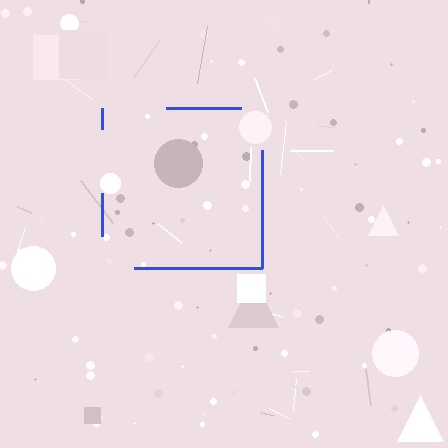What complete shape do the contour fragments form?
The contour fragments form a square.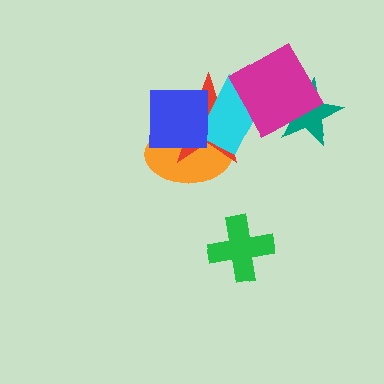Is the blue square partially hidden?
No, no other shape covers it.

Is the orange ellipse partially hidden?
Yes, it is partially covered by another shape.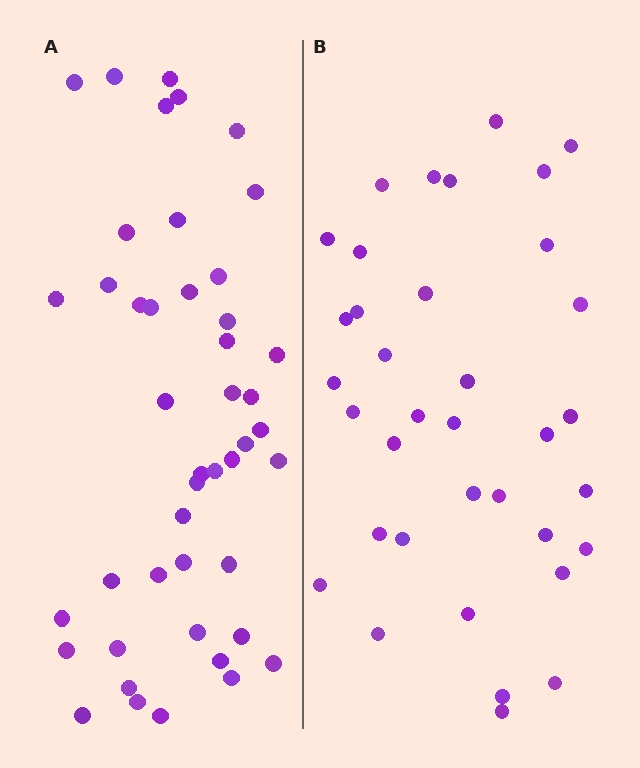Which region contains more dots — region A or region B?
Region A (the left region) has more dots.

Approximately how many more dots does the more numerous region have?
Region A has roughly 8 or so more dots than region B.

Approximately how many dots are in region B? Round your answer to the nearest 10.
About 40 dots. (The exact count is 36, which rounds to 40.)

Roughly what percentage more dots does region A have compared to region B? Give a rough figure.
About 25% more.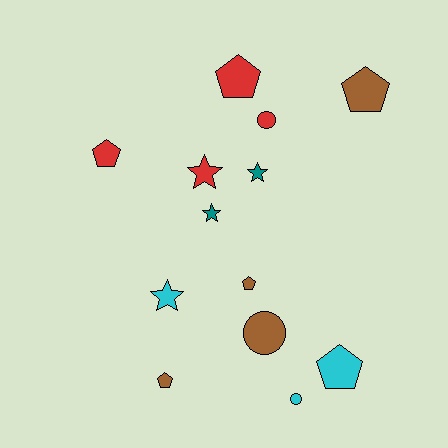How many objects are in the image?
There are 13 objects.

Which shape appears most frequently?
Pentagon, with 6 objects.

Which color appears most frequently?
Red, with 4 objects.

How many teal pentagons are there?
There are no teal pentagons.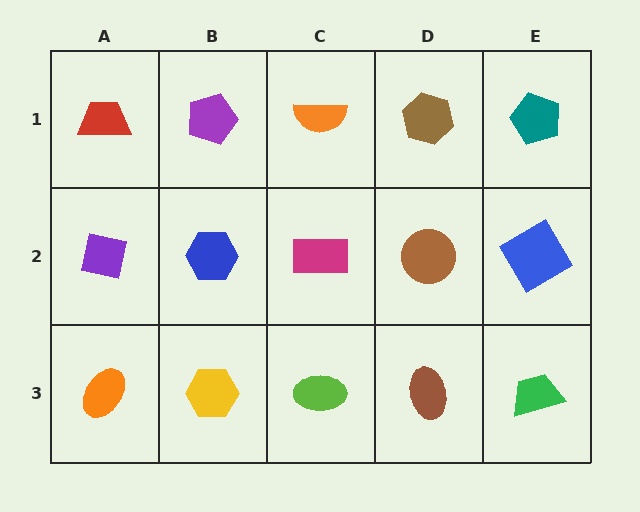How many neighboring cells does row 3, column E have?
2.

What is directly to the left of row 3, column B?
An orange ellipse.